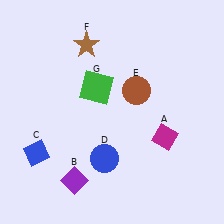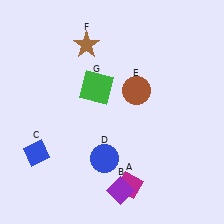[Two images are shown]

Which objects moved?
The objects that moved are: the magenta diamond (A), the purple diamond (B).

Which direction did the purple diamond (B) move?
The purple diamond (B) moved right.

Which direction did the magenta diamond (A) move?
The magenta diamond (A) moved down.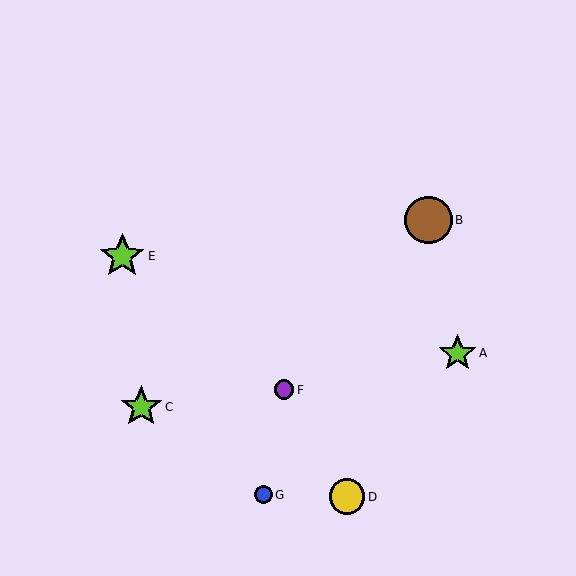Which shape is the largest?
The brown circle (labeled B) is the largest.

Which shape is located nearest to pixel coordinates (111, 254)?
The lime star (labeled E) at (122, 256) is nearest to that location.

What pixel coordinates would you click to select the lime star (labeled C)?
Click at (141, 407) to select the lime star C.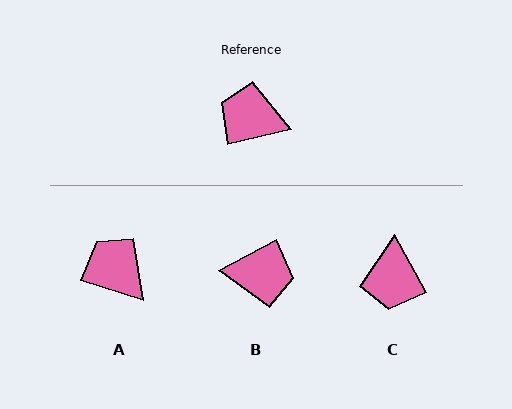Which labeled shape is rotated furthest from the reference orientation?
B, about 165 degrees away.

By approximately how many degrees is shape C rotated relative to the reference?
Approximately 107 degrees counter-clockwise.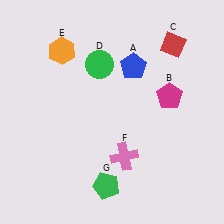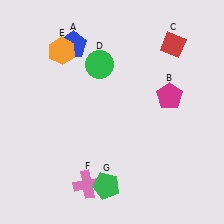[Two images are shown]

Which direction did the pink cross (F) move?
The pink cross (F) moved left.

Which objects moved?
The objects that moved are: the blue pentagon (A), the pink cross (F).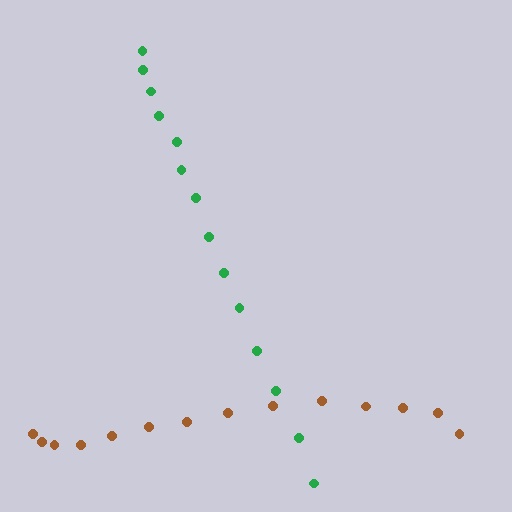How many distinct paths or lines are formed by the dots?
There are 2 distinct paths.